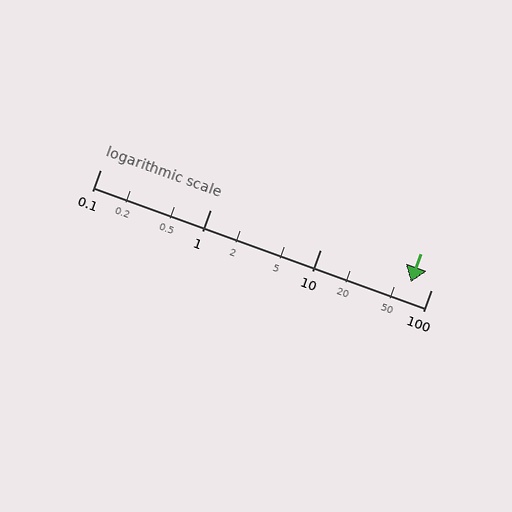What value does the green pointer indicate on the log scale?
The pointer indicates approximately 66.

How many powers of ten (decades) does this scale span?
The scale spans 3 decades, from 0.1 to 100.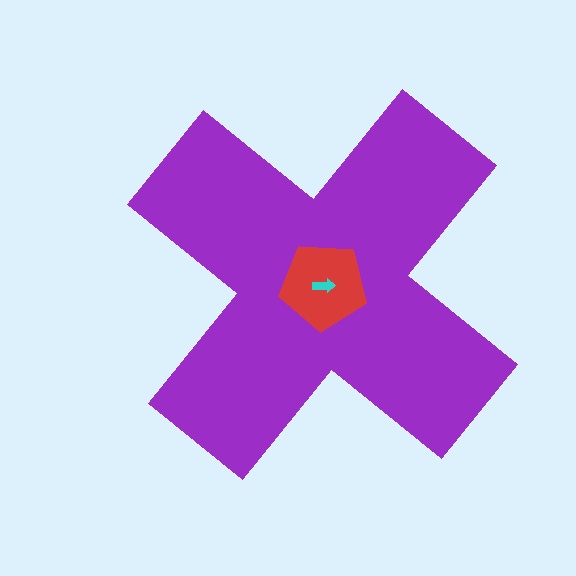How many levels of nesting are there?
3.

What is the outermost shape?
The purple cross.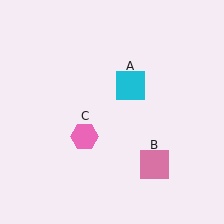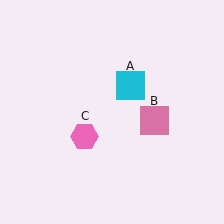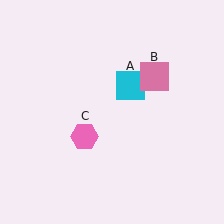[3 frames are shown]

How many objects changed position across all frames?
1 object changed position: pink square (object B).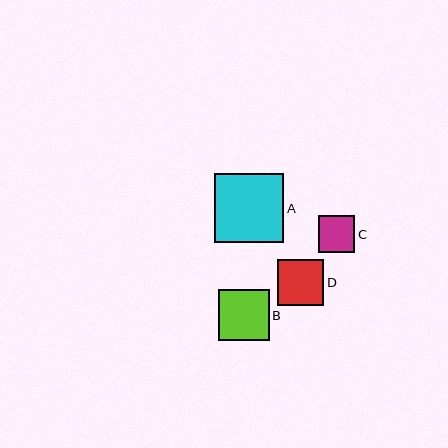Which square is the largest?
Square A is the largest with a size of approximately 69 pixels.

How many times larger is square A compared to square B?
Square A is approximately 1.3 times the size of square B.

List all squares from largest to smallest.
From largest to smallest: A, B, D, C.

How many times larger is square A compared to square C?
Square A is approximately 1.9 times the size of square C.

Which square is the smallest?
Square C is the smallest with a size of approximately 37 pixels.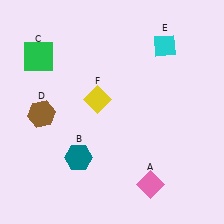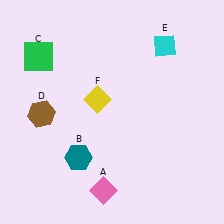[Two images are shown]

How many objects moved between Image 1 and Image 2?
1 object moved between the two images.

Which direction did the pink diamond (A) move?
The pink diamond (A) moved left.